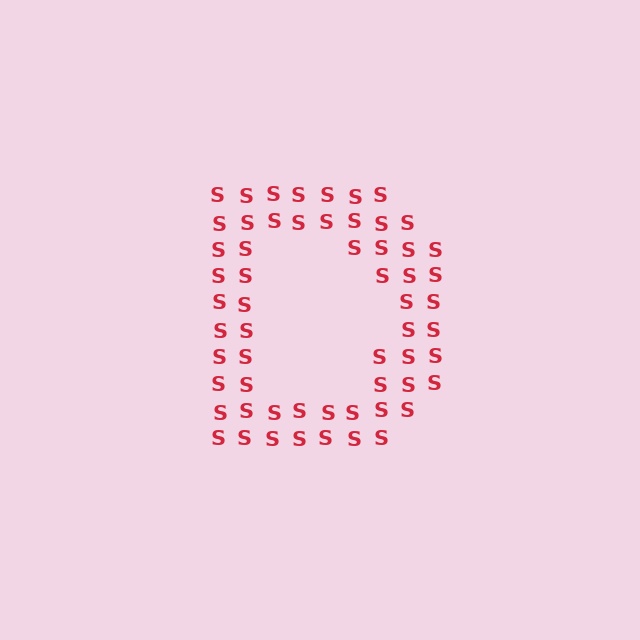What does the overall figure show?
The overall figure shows the letter D.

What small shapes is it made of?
It is made of small letter S's.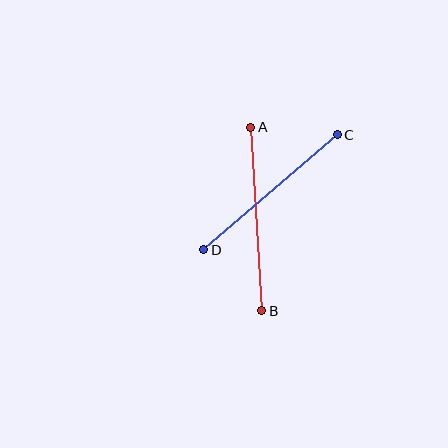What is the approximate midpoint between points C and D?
The midpoint is at approximately (271, 192) pixels.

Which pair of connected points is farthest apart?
Points A and B are farthest apart.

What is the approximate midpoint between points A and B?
The midpoint is at approximately (256, 219) pixels.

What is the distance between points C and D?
The distance is approximately 177 pixels.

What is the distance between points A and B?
The distance is approximately 184 pixels.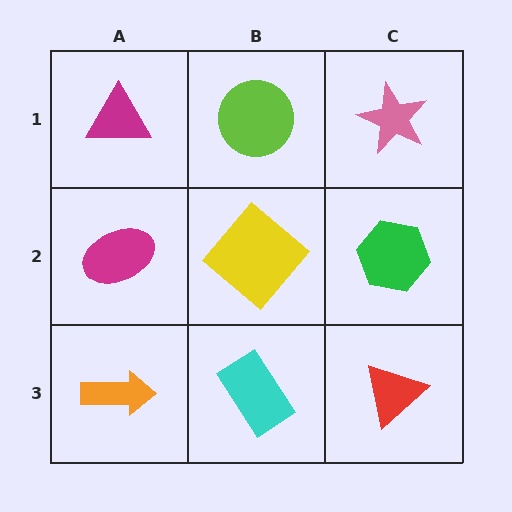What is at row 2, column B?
A yellow diamond.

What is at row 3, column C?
A red triangle.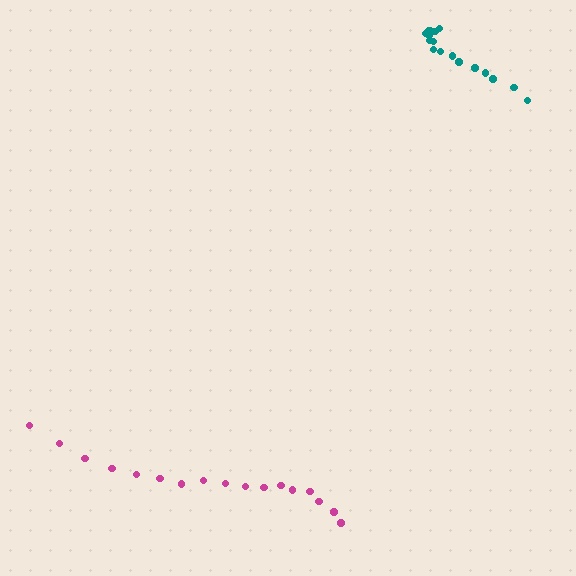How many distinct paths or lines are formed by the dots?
There are 2 distinct paths.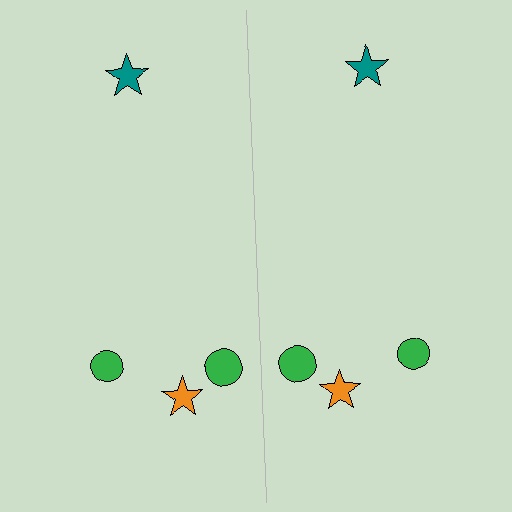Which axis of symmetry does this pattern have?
The pattern has a vertical axis of symmetry running through the center of the image.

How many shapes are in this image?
There are 8 shapes in this image.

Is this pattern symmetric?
Yes, this pattern has bilateral (reflection) symmetry.